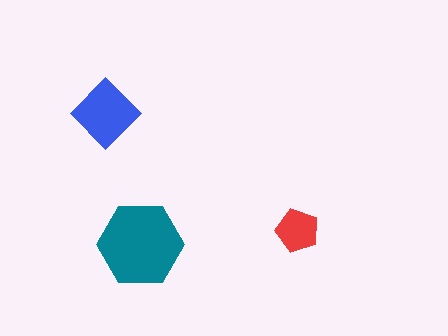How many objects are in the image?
There are 3 objects in the image.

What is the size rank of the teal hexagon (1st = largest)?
1st.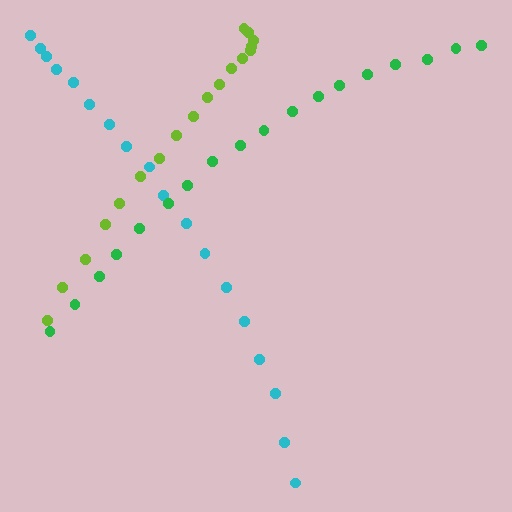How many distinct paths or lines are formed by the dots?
There are 3 distinct paths.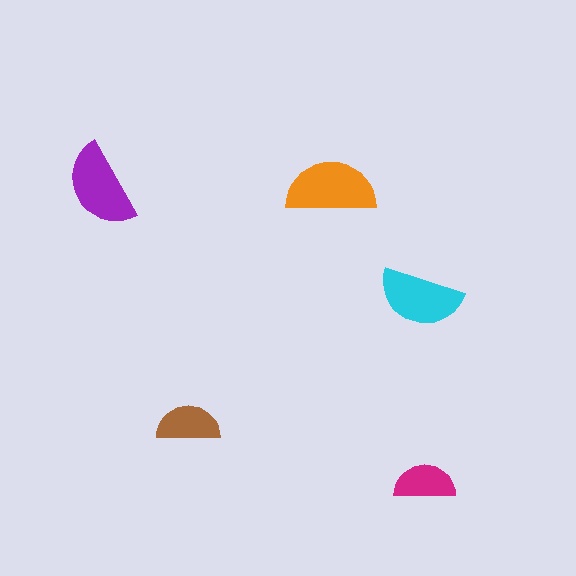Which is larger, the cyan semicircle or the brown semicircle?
The cyan one.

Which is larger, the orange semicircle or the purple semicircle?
The orange one.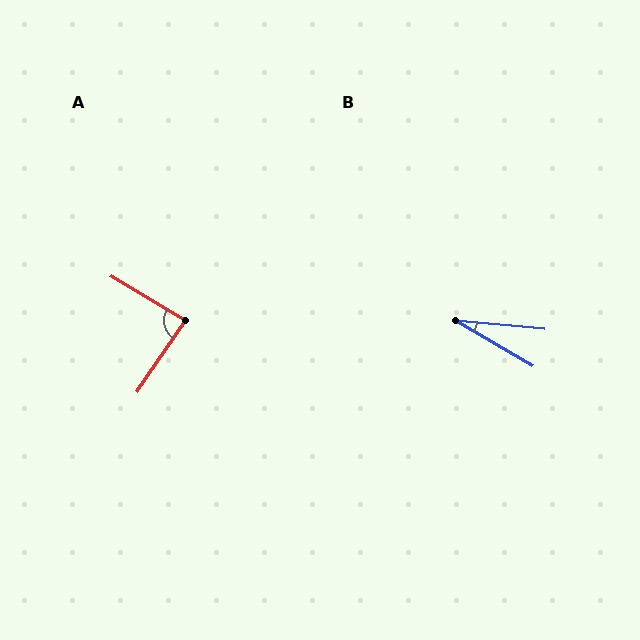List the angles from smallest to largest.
B (25°), A (87°).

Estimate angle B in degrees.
Approximately 25 degrees.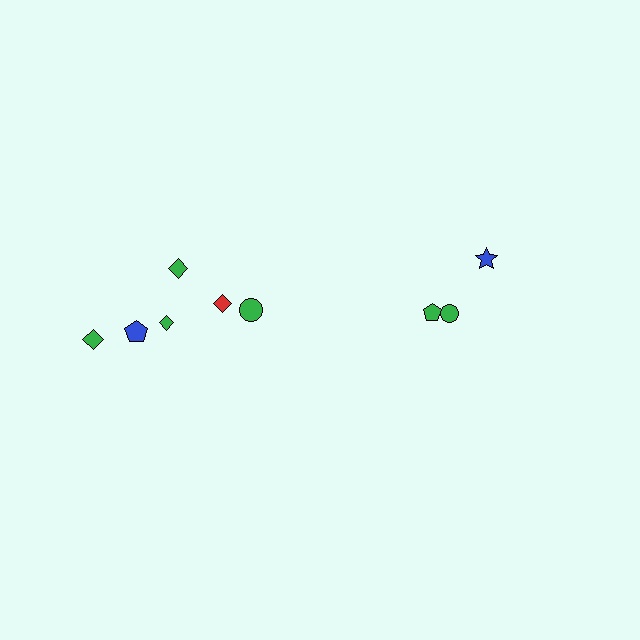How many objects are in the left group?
There are 6 objects.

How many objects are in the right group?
There are 3 objects.